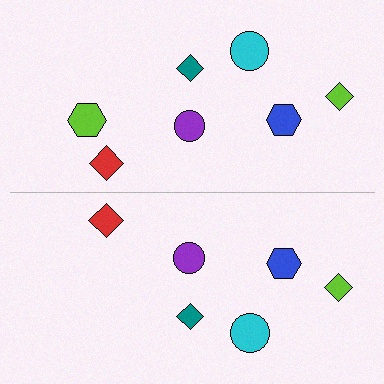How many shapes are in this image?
There are 13 shapes in this image.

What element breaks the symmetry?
A lime hexagon is missing from the bottom side.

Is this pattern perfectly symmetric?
No, the pattern is not perfectly symmetric. A lime hexagon is missing from the bottom side.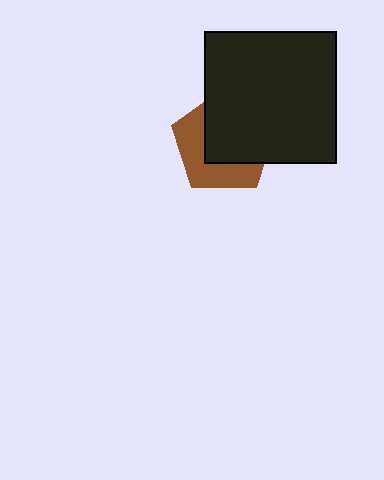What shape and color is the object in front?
The object in front is a black square.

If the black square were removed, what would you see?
You would see the complete brown pentagon.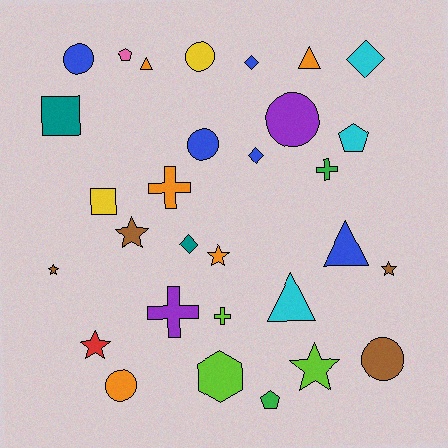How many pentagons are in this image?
There are 3 pentagons.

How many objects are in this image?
There are 30 objects.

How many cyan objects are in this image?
There are 3 cyan objects.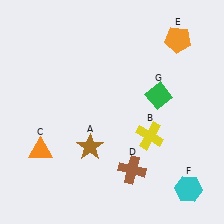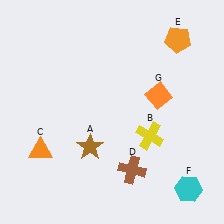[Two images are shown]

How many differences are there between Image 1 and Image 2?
There is 1 difference between the two images.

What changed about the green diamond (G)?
In Image 1, G is green. In Image 2, it changed to orange.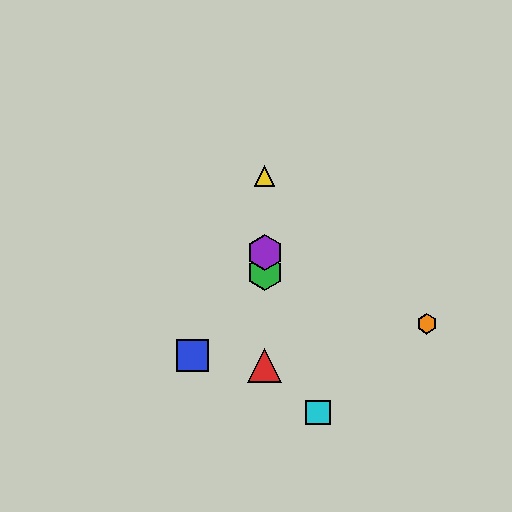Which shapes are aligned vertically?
The red triangle, the green hexagon, the yellow triangle, the purple hexagon are aligned vertically.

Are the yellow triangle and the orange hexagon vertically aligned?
No, the yellow triangle is at x≈265 and the orange hexagon is at x≈427.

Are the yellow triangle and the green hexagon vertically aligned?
Yes, both are at x≈265.